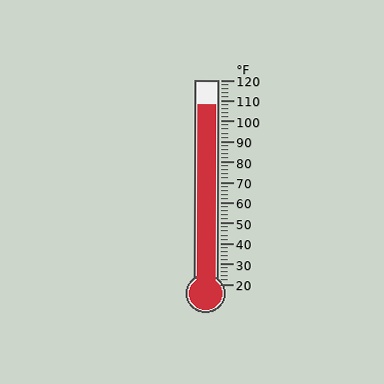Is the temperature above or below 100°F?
The temperature is above 100°F.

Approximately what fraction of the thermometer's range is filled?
The thermometer is filled to approximately 90% of its range.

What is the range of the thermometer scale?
The thermometer scale ranges from 20°F to 120°F.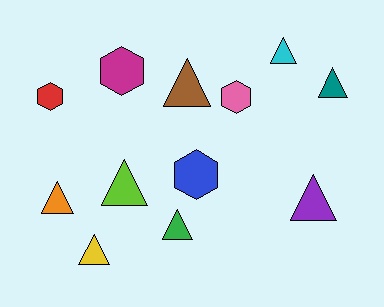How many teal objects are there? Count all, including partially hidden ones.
There is 1 teal object.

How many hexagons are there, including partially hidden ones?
There are 4 hexagons.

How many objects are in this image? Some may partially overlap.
There are 12 objects.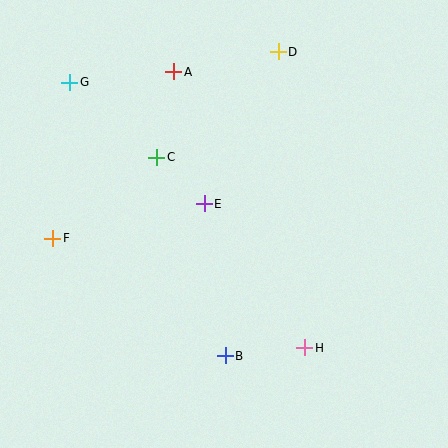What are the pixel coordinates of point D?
Point D is at (278, 52).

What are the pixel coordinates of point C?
Point C is at (157, 157).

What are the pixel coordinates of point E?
Point E is at (204, 204).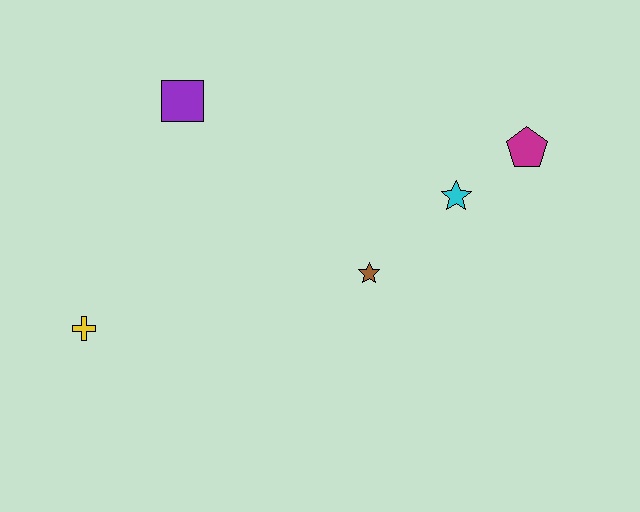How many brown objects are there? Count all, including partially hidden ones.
There is 1 brown object.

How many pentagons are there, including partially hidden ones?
There is 1 pentagon.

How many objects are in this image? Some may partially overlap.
There are 5 objects.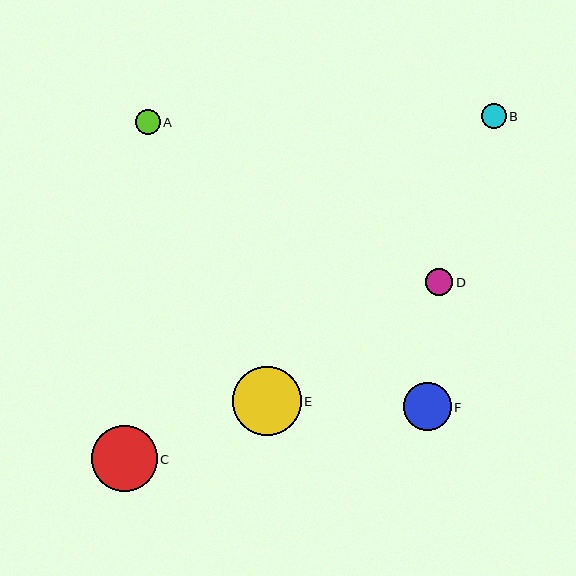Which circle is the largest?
Circle E is the largest with a size of approximately 69 pixels.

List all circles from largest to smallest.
From largest to smallest: E, C, F, D, A, B.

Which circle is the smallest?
Circle B is the smallest with a size of approximately 25 pixels.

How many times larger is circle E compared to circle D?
Circle E is approximately 2.5 times the size of circle D.